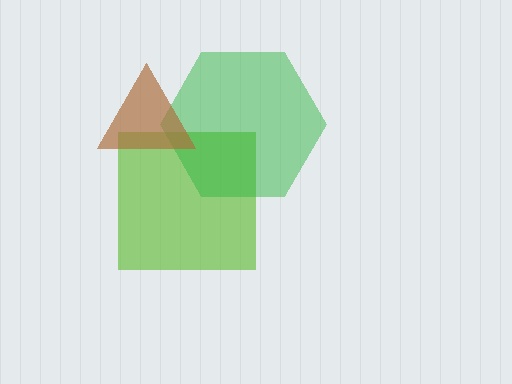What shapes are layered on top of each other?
The layered shapes are: a lime square, a green hexagon, a brown triangle.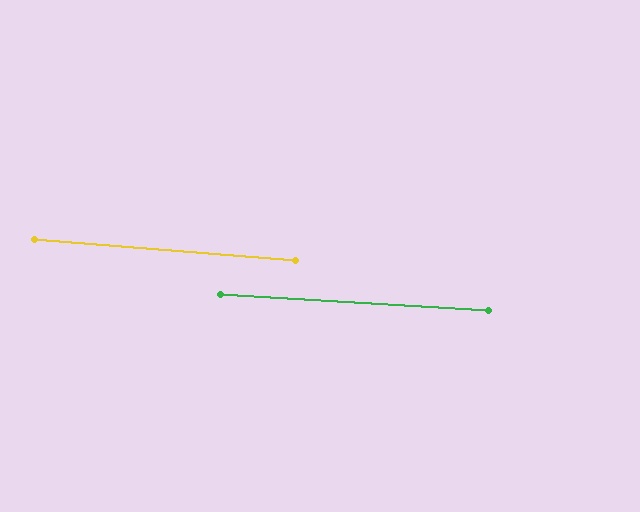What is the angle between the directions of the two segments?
Approximately 1 degree.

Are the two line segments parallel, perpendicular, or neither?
Parallel — their directions differ by only 1.3°.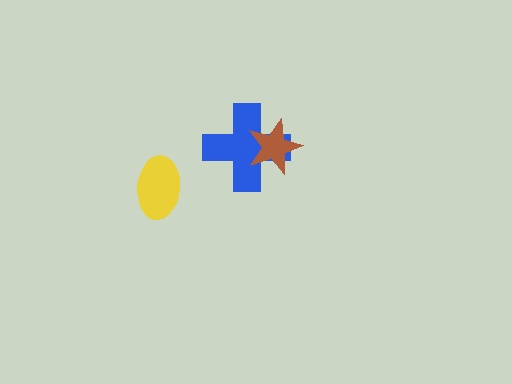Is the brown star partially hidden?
No, no other shape covers it.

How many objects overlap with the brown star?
1 object overlaps with the brown star.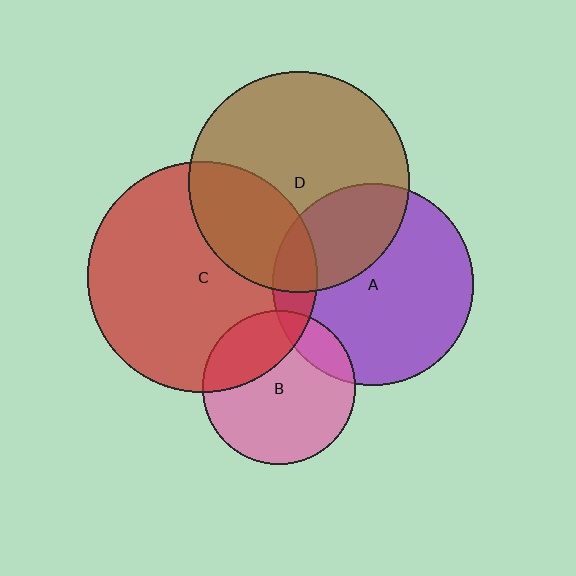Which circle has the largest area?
Circle C (red).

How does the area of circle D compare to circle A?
Approximately 1.2 times.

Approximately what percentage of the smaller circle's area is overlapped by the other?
Approximately 30%.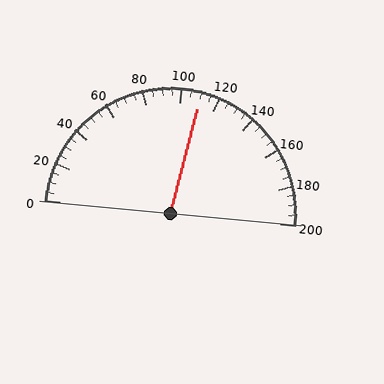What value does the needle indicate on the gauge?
The needle indicates approximately 110.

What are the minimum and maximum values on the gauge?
The gauge ranges from 0 to 200.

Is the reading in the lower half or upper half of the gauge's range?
The reading is in the upper half of the range (0 to 200).